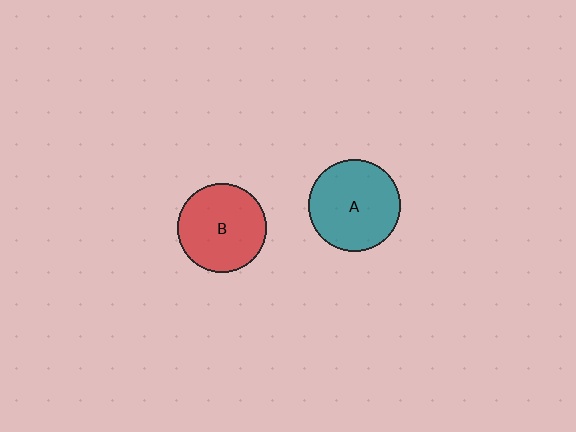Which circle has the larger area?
Circle A (teal).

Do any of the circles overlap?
No, none of the circles overlap.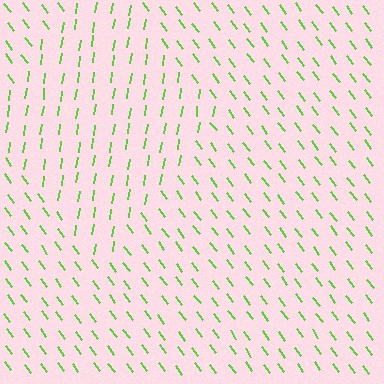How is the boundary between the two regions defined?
The boundary is defined purely by a change in line orientation (approximately 45 degrees difference). All lines are the same color and thickness.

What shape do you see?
I see a diamond.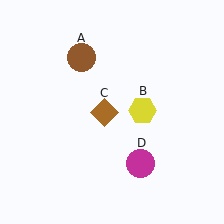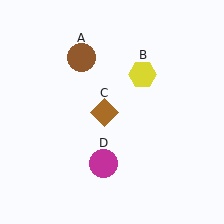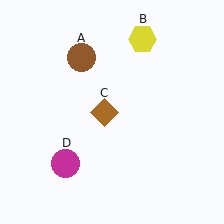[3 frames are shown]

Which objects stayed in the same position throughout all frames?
Brown circle (object A) and brown diamond (object C) remained stationary.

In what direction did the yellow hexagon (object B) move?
The yellow hexagon (object B) moved up.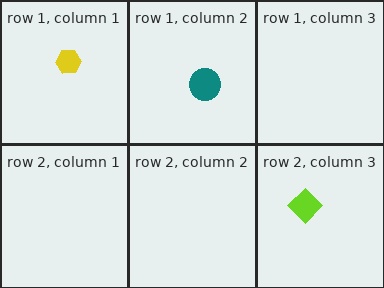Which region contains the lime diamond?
The row 2, column 3 region.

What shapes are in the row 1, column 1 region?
The yellow hexagon.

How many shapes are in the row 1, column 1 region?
1.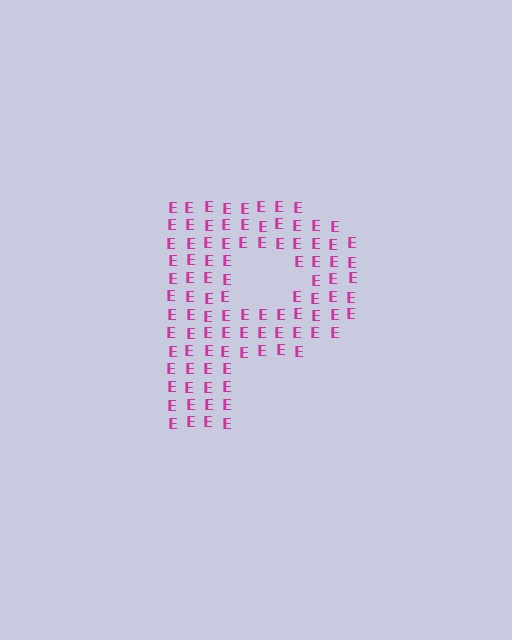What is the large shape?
The large shape is the letter P.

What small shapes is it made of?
It is made of small letter E's.